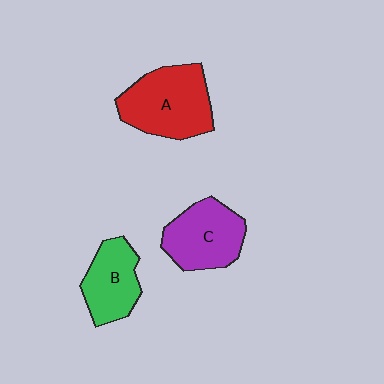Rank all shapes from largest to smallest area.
From largest to smallest: A (red), C (purple), B (green).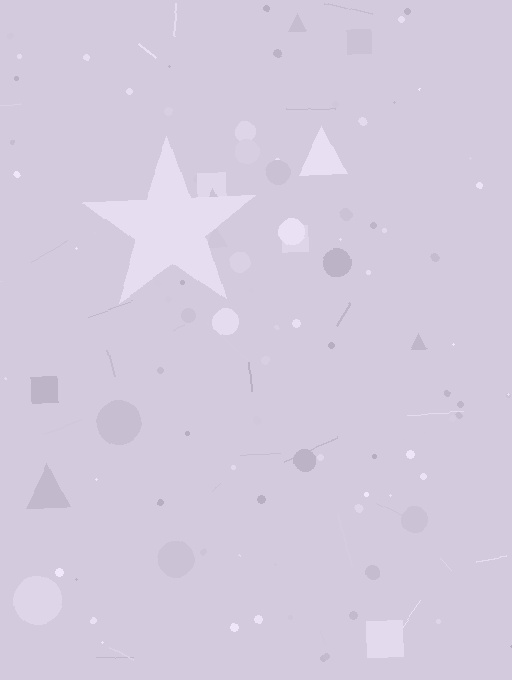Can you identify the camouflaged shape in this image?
The camouflaged shape is a star.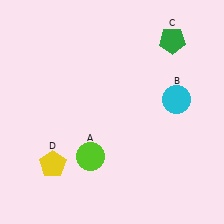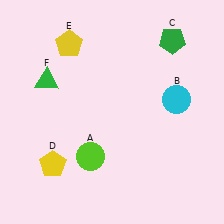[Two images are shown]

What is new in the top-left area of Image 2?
A yellow pentagon (E) was added in the top-left area of Image 2.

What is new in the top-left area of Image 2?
A green triangle (F) was added in the top-left area of Image 2.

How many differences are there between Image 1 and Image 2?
There are 2 differences between the two images.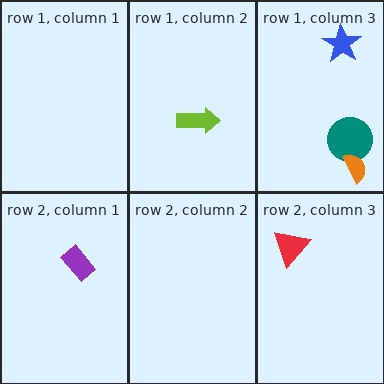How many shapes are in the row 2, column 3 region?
1.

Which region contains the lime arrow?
The row 1, column 2 region.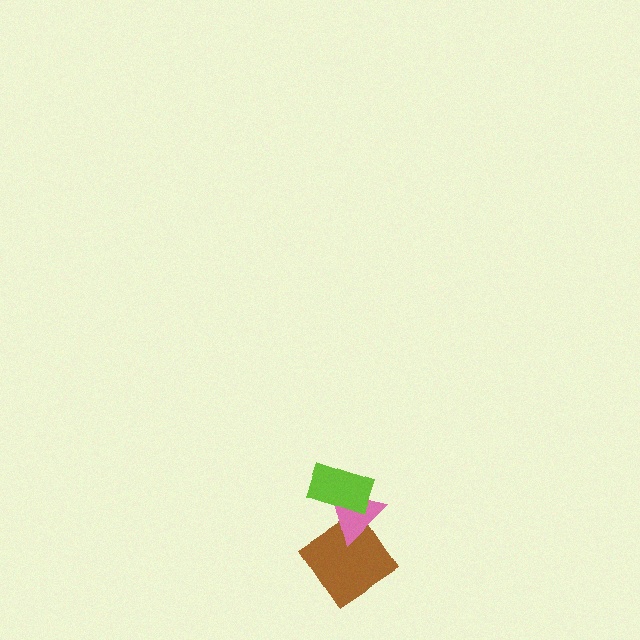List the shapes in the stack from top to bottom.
From top to bottom: the lime rectangle, the pink triangle, the brown diamond.